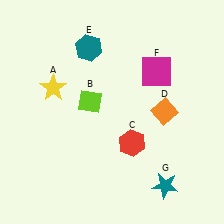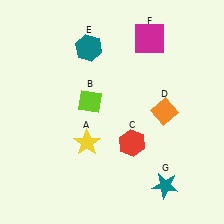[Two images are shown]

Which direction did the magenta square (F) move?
The magenta square (F) moved up.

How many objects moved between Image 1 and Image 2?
2 objects moved between the two images.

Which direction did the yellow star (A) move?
The yellow star (A) moved down.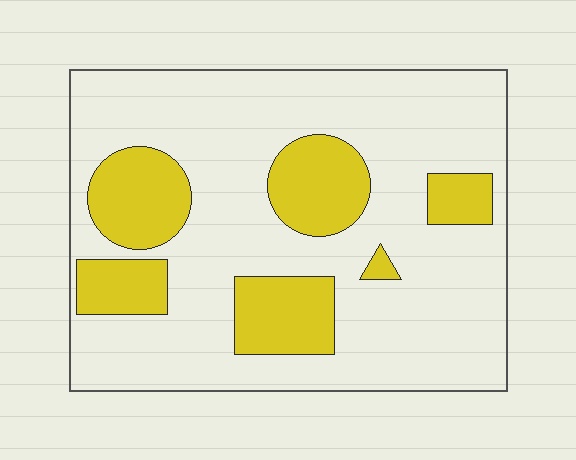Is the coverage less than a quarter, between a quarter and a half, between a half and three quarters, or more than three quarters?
Less than a quarter.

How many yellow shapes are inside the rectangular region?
6.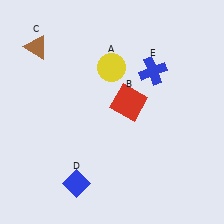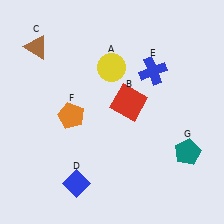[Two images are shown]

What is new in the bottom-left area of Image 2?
An orange pentagon (F) was added in the bottom-left area of Image 2.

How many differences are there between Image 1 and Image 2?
There are 2 differences between the two images.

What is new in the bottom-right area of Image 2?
A teal pentagon (G) was added in the bottom-right area of Image 2.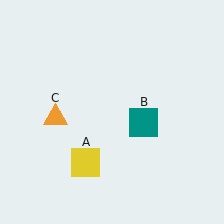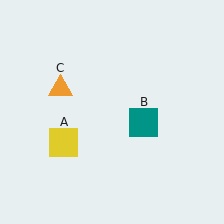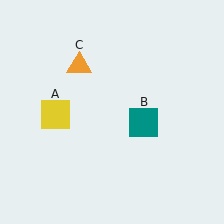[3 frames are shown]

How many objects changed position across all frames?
2 objects changed position: yellow square (object A), orange triangle (object C).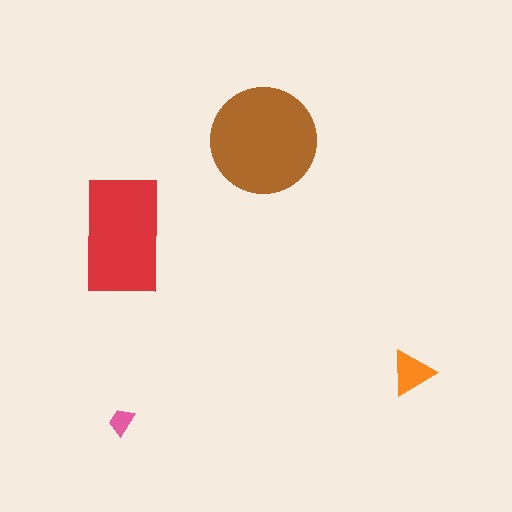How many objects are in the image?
There are 4 objects in the image.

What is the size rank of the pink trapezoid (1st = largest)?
4th.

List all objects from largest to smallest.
The brown circle, the red rectangle, the orange triangle, the pink trapezoid.